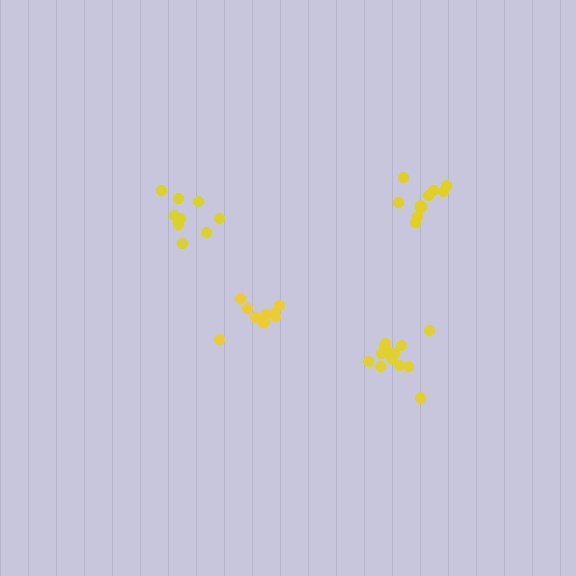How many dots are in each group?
Group 1: 13 dots, Group 2: 9 dots, Group 3: 10 dots, Group 4: 11 dots (43 total).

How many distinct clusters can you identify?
There are 4 distinct clusters.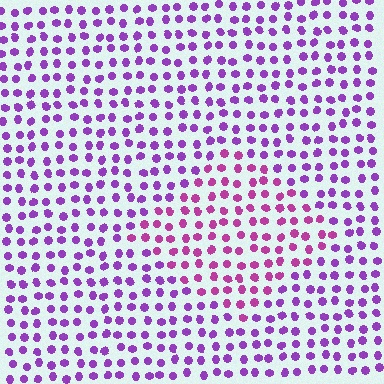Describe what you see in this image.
The image is filled with small purple elements in a uniform arrangement. A diamond-shaped region is visible where the elements are tinted to a slightly different hue, forming a subtle color boundary.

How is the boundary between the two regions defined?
The boundary is defined purely by a slight shift in hue (about 32 degrees). Spacing, size, and orientation are identical on both sides.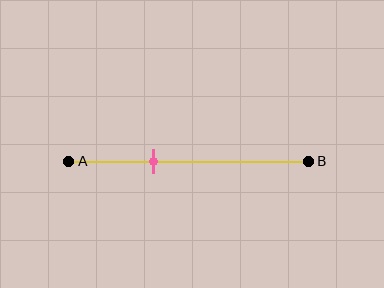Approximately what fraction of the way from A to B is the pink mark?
The pink mark is approximately 35% of the way from A to B.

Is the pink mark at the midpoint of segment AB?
No, the mark is at about 35% from A, not at the 50% midpoint.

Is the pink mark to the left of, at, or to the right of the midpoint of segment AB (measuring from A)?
The pink mark is to the left of the midpoint of segment AB.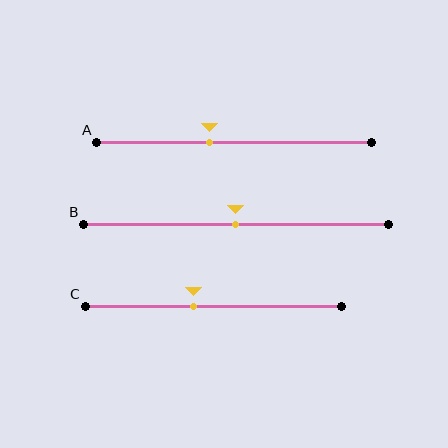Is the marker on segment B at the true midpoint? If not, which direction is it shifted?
Yes, the marker on segment B is at the true midpoint.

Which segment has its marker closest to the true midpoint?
Segment B has its marker closest to the true midpoint.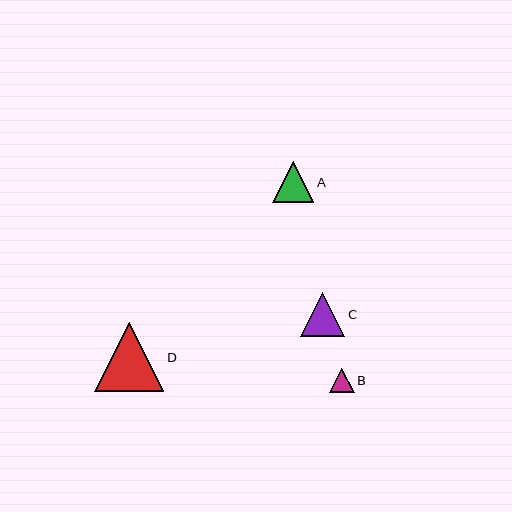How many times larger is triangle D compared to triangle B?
Triangle D is approximately 2.9 times the size of triangle B.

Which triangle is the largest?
Triangle D is the largest with a size of approximately 70 pixels.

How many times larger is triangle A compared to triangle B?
Triangle A is approximately 1.7 times the size of triangle B.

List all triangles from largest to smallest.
From largest to smallest: D, C, A, B.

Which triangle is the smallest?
Triangle B is the smallest with a size of approximately 24 pixels.